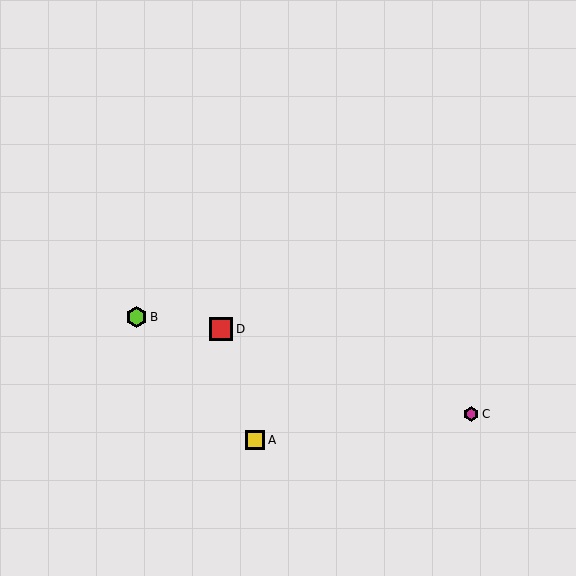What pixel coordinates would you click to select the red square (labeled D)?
Click at (221, 329) to select the red square D.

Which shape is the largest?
The red square (labeled D) is the largest.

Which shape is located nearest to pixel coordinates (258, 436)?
The yellow square (labeled A) at (255, 440) is nearest to that location.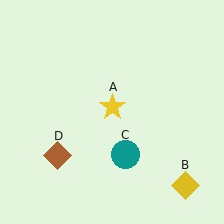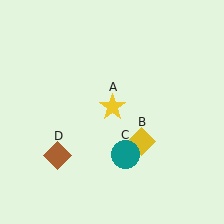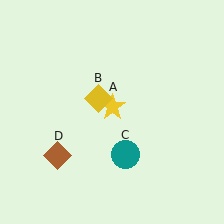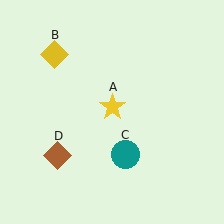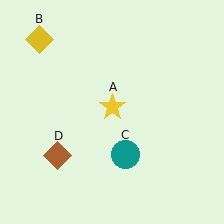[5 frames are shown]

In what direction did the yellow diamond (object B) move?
The yellow diamond (object B) moved up and to the left.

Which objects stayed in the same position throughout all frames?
Yellow star (object A) and teal circle (object C) and brown diamond (object D) remained stationary.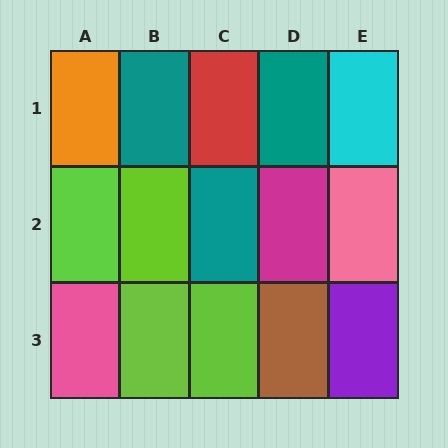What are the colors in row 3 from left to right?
Pink, lime, lime, brown, purple.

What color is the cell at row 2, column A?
Lime.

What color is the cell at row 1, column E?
Cyan.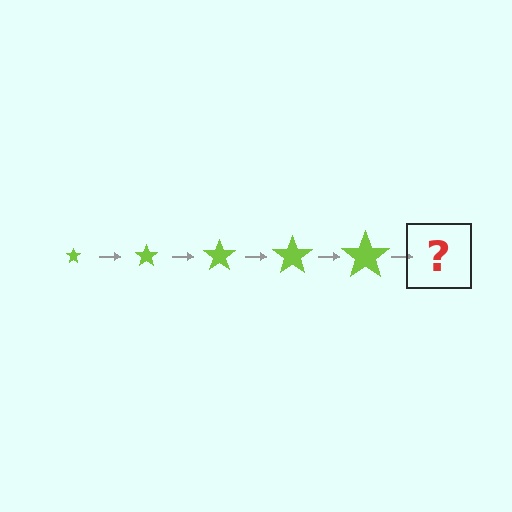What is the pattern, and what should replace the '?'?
The pattern is that the star gets progressively larger each step. The '?' should be a lime star, larger than the previous one.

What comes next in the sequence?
The next element should be a lime star, larger than the previous one.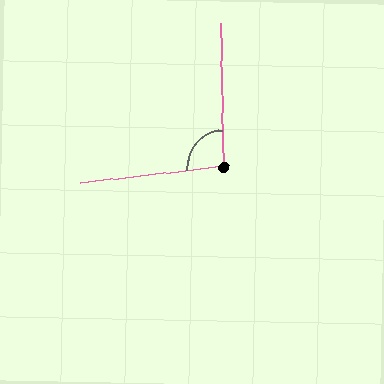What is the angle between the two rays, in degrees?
Approximately 95 degrees.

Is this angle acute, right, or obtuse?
It is obtuse.